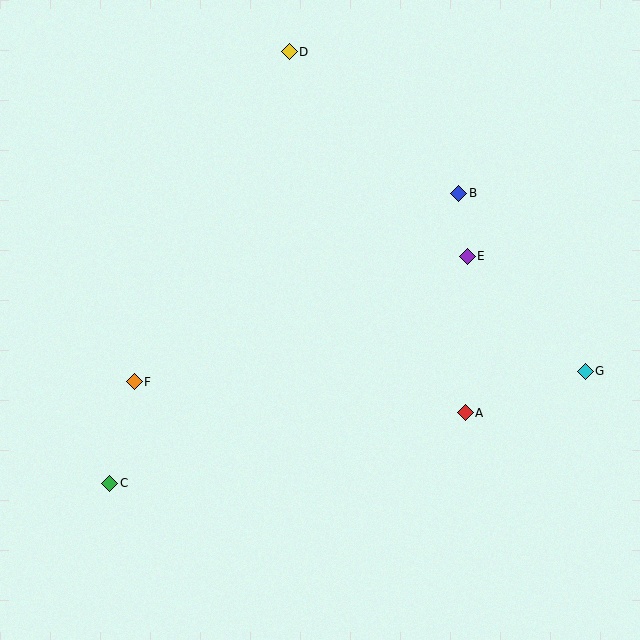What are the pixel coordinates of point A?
Point A is at (465, 413).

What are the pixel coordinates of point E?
Point E is at (467, 256).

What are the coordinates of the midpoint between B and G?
The midpoint between B and G is at (522, 282).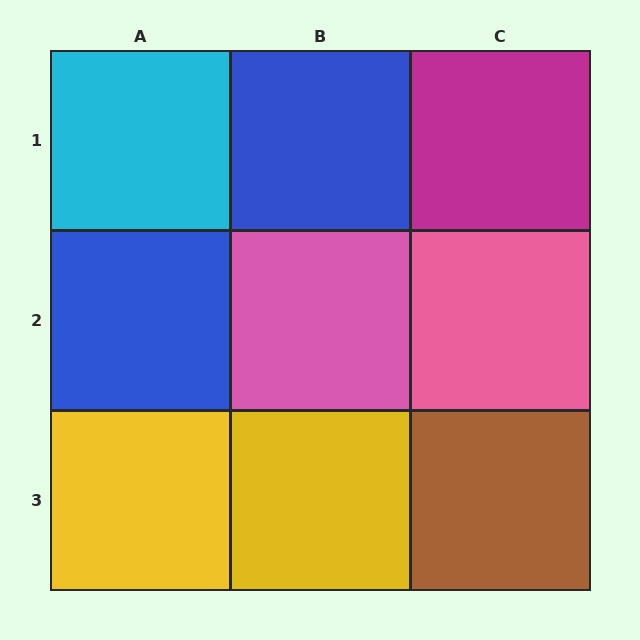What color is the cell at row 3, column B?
Yellow.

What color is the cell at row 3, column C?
Brown.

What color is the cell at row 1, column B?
Blue.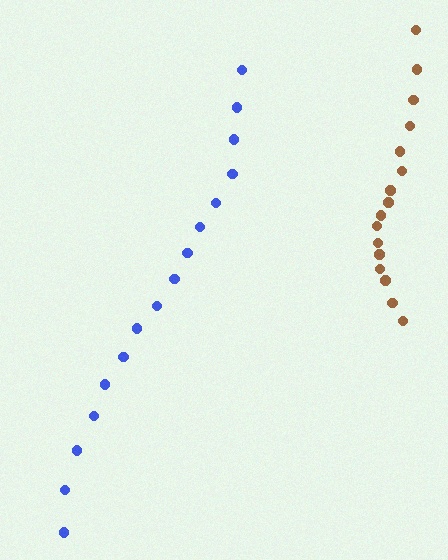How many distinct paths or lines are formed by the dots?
There are 2 distinct paths.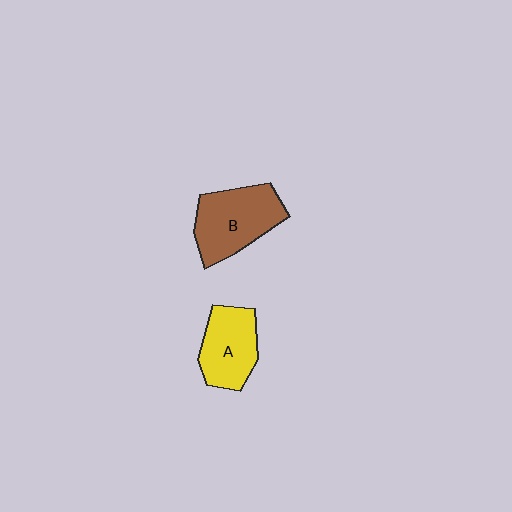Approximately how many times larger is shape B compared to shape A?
Approximately 1.2 times.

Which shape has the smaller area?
Shape A (yellow).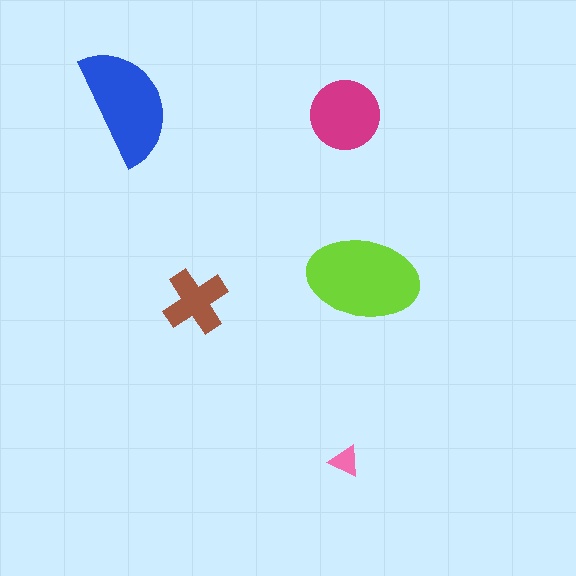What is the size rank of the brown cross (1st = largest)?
4th.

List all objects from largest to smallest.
The lime ellipse, the blue semicircle, the magenta circle, the brown cross, the pink triangle.